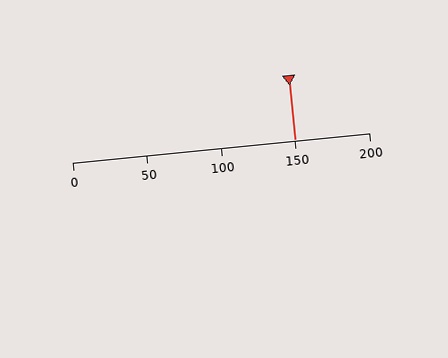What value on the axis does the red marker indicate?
The marker indicates approximately 150.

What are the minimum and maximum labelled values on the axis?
The axis runs from 0 to 200.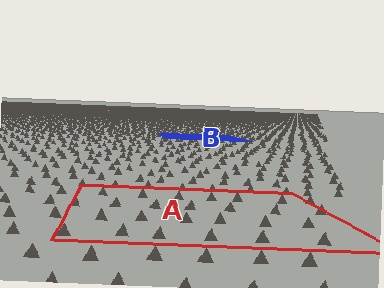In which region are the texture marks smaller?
The texture marks are smaller in region B, because it is farther away.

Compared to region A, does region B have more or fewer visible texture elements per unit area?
Region B has more texture elements per unit area — they are packed more densely because it is farther away.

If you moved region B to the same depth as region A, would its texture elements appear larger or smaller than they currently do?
They would appear larger. At a closer depth, the same texture elements are projected at a bigger on-screen size.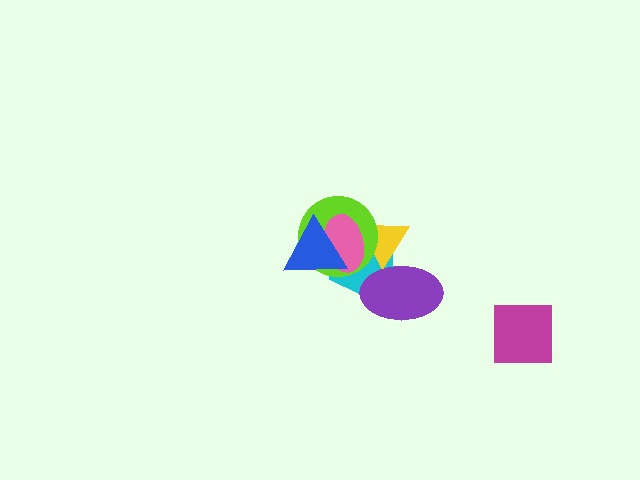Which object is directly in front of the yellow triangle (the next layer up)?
The lime circle is directly in front of the yellow triangle.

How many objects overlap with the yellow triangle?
4 objects overlap with the yellow triangle.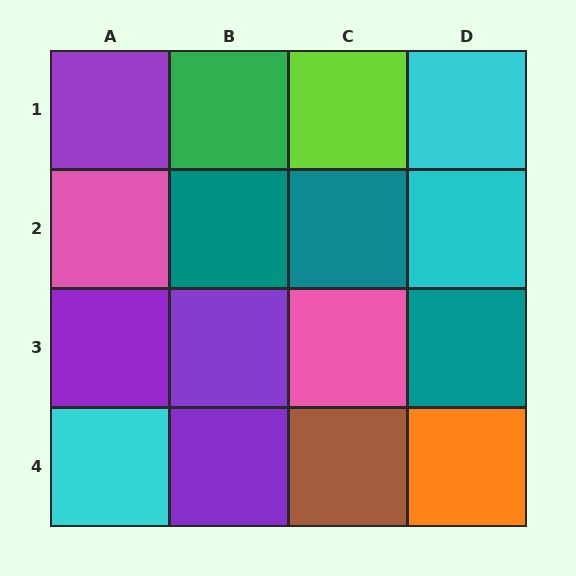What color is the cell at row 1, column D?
Cyan.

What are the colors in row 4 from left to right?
Cyan, purple, brown, orange.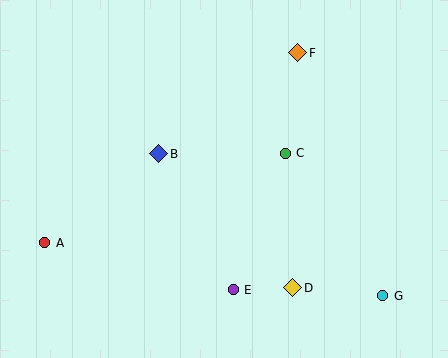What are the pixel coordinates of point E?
Point E is at (233, 290).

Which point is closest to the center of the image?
Point C at (285, 153) is closest to the center.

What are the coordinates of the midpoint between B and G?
The midpoint between B and G is at (271, 225).